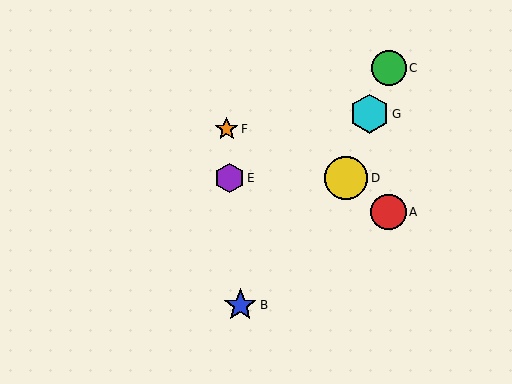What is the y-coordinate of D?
Object D is at y≈178.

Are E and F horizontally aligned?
No, E is at y≈178 and F is at y≈129.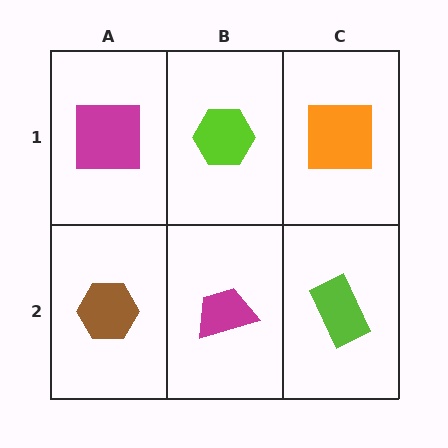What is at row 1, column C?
An orange square.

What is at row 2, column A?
A brown hexagon.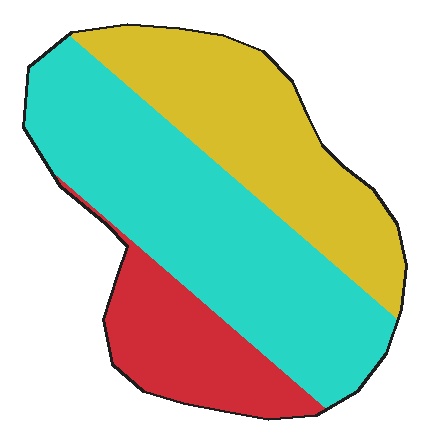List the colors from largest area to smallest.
From largest to smallest: cyan, yellow, red.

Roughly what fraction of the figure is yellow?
Yellow takes up about one third (1/3) of the figure.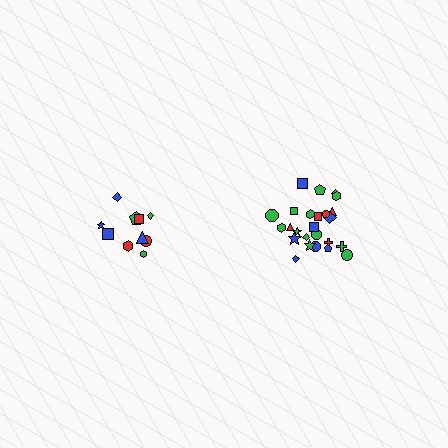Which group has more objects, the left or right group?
The right group.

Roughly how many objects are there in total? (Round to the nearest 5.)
Roughly 35 objects in total.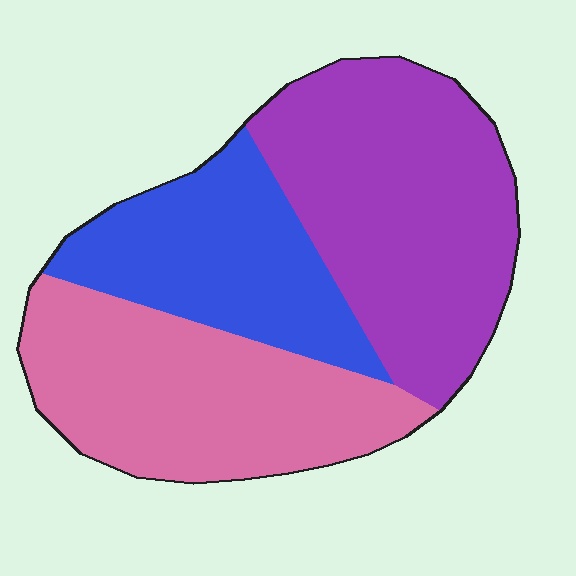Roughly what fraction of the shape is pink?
Pink covers around 35% of the shape.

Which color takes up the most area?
Purple, at roughly 40%.